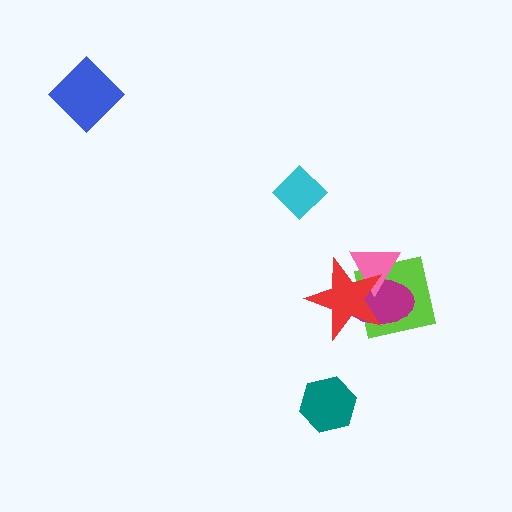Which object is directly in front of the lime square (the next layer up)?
The magenta ellipse is directly in front of the lime square.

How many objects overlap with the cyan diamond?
0 objects overlap with the cyan diamond.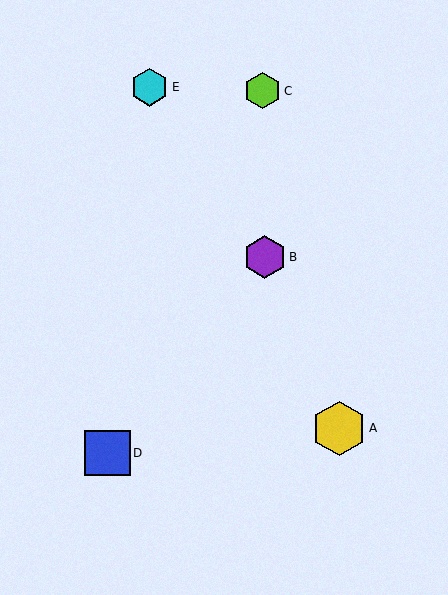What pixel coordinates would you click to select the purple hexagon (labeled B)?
Click at (265, 257) to select the purple hexagon B.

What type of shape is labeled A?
Shape A is a yellow hexagon.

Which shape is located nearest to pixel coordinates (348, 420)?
The yellow hexagon (labeled A) at (339, 428) is nearest to that location.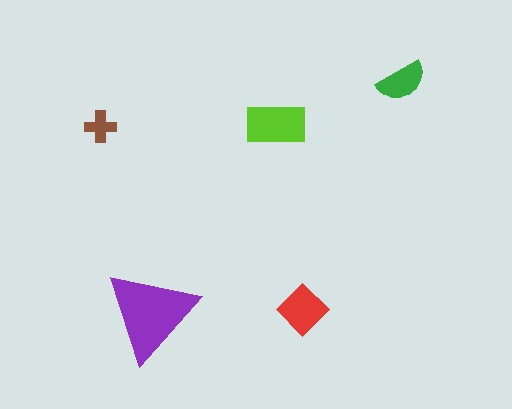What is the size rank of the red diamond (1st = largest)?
3rd.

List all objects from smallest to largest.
The brown cross, the green semicircle, the red diamond, the lime rectangle, the purple triangle.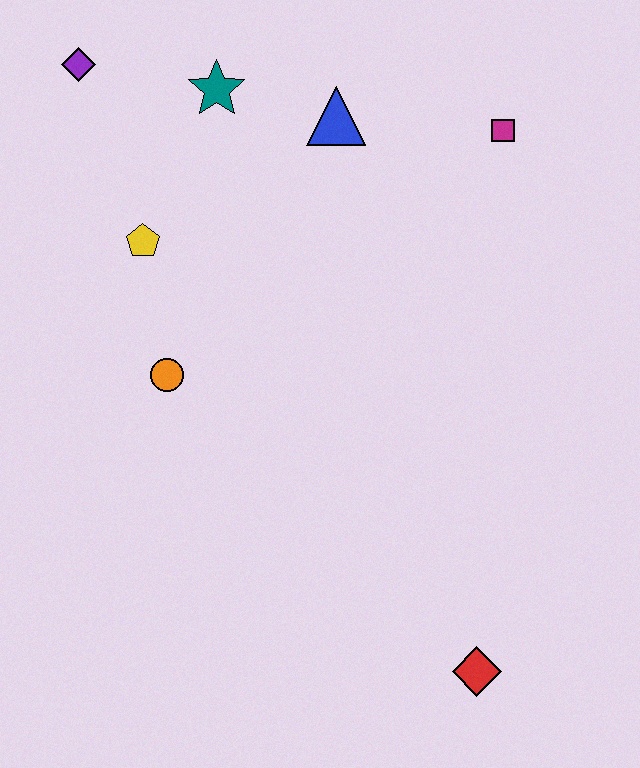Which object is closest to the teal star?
The blue triangle is closest to the teal star.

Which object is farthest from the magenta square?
The red diamond is farthest from the magenta square.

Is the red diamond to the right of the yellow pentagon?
Yes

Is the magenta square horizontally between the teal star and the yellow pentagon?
No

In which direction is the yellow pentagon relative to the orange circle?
The yellow pentagon is above the orange circle.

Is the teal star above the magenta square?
Yes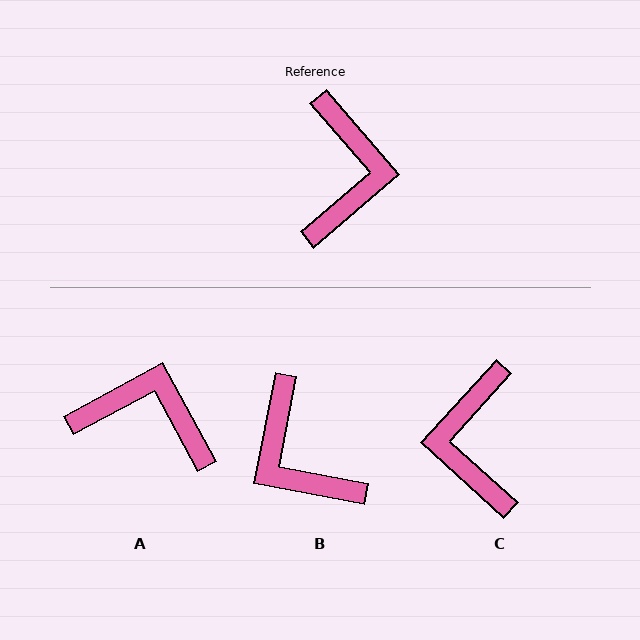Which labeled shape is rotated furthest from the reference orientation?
C, about 173 degrees away.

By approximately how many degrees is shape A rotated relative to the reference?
Approximately 78 degrees counter-clockwise.